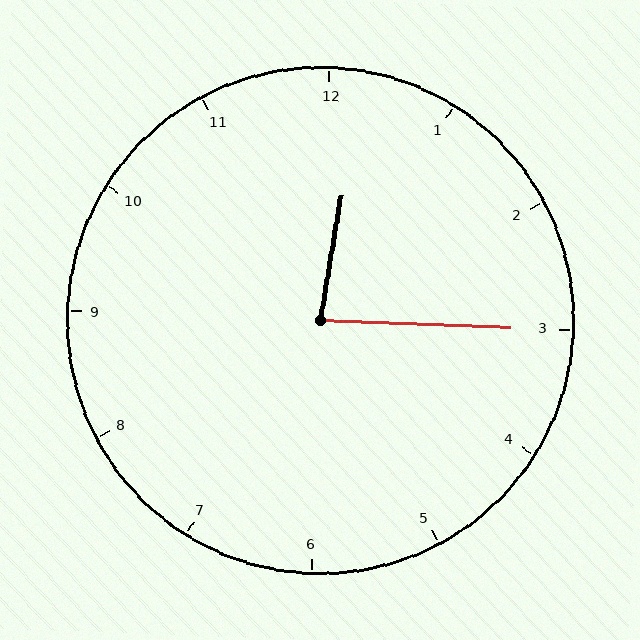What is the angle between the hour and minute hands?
Approximately 82 degrees.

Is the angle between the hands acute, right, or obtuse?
It is acute.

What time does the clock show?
12:15.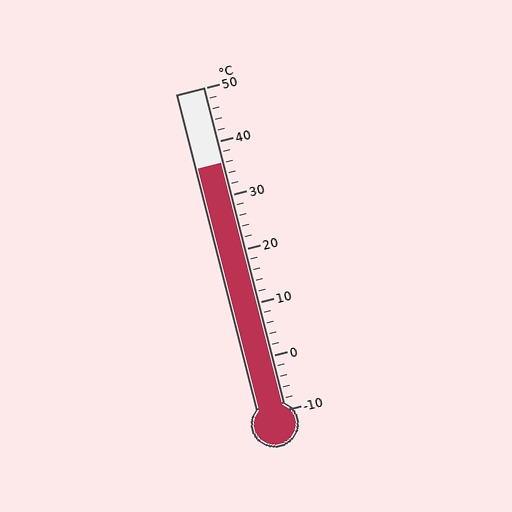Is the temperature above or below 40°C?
The temperature is below 40°C.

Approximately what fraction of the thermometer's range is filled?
The thermometer is filled to approximately 75% of its range.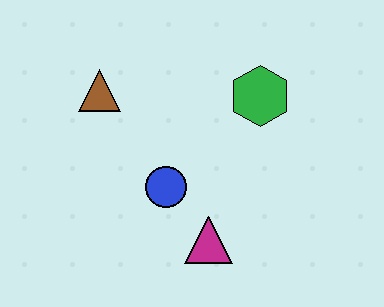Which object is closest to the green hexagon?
The blue circle is closest to the green hexagon.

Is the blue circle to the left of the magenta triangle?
Yes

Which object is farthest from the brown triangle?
The magenta triangle is farthest from the brown triangle.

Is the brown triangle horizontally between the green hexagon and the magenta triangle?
No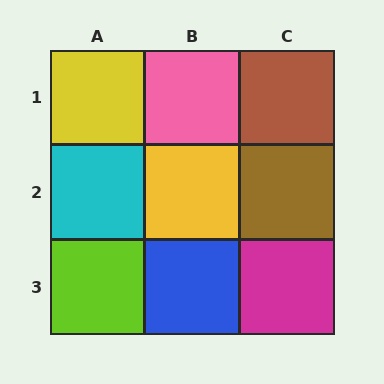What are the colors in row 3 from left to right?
Lime, blue, magenta.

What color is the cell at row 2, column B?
Yellow.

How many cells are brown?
2 cells are brown.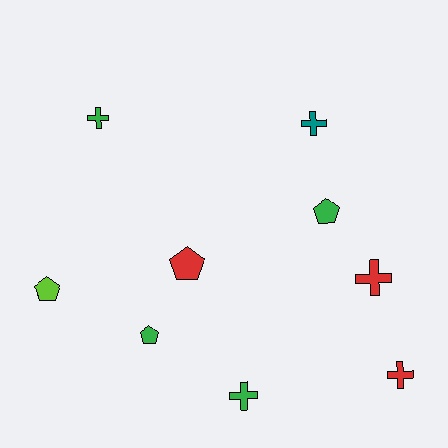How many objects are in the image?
There are 9 objects.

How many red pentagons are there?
There is 1 red pentagon.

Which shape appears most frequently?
Cross, with 5 objects.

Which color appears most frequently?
Green, with 4 objects.